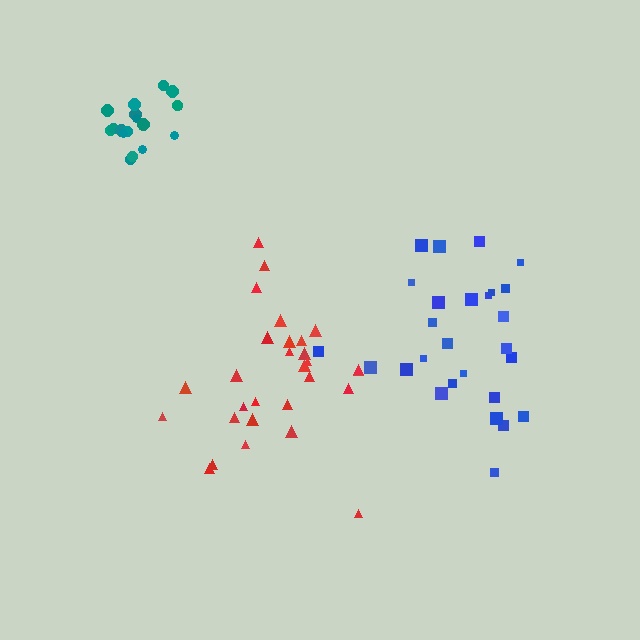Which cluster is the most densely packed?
Teal.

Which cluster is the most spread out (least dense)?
Red.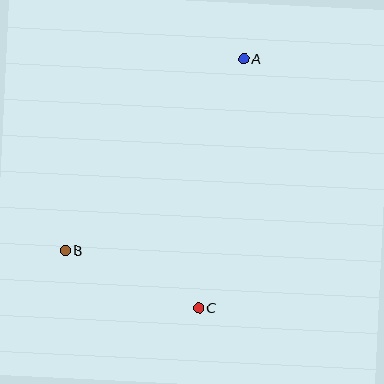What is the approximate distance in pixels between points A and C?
The distance between A and C is approximately 253 pixels.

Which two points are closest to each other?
Points B and C are closest to each other.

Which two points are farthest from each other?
Points A and B are farthest from each other.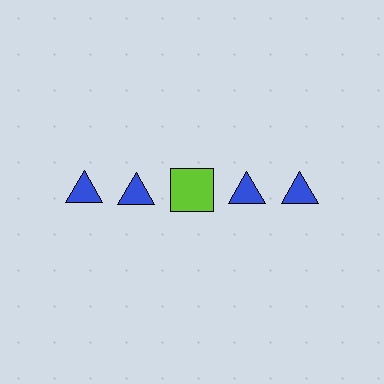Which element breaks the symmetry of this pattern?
The lime square in the top row, center column breaks the symmetry. All other shapes are blue triangles.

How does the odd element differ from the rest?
It differs in both color (lime instead of blue) and shape (square instead of triangle).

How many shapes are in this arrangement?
There are 5 shapes arranged in a grid pattern.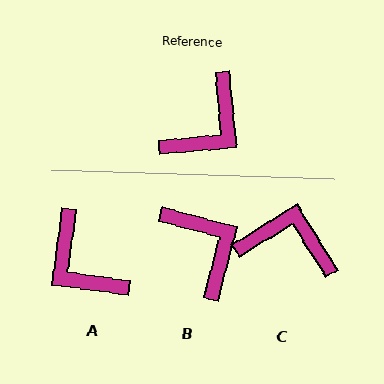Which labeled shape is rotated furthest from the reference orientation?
C, about 116 degrees away.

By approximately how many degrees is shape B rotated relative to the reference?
Approximately 70 degrees counter-clockwise.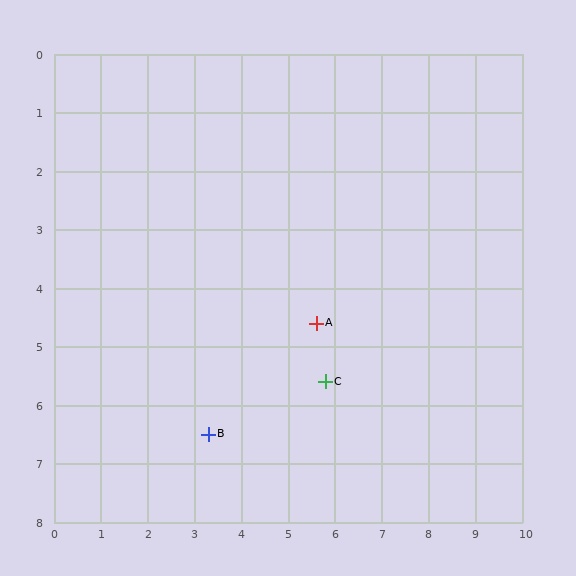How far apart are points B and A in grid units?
Points B and A are about 3.0 grid units apart.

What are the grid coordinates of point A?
Point A is at approximately (5.6, 4.6).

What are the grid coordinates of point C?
Point C is at approximately (5.8, 5.6).